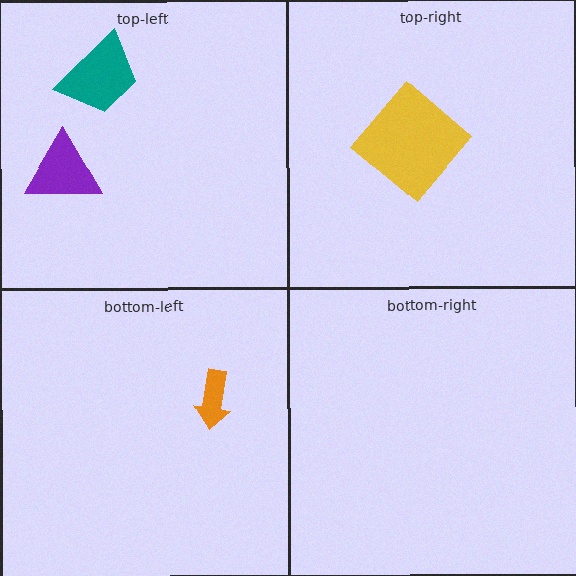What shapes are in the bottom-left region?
The orange arrow.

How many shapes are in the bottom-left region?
1.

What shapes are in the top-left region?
The teal trapezoid, the purple triangle.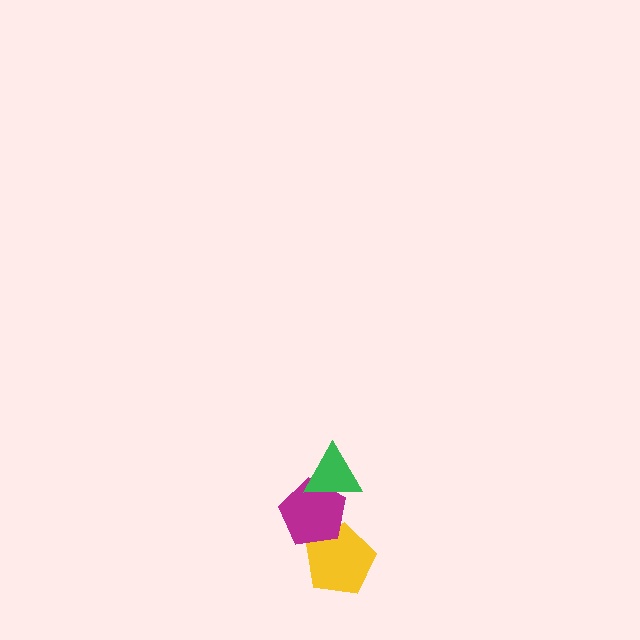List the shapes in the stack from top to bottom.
From top to bottom: the green triangle, the magenta pentagon, the yellow pentagon.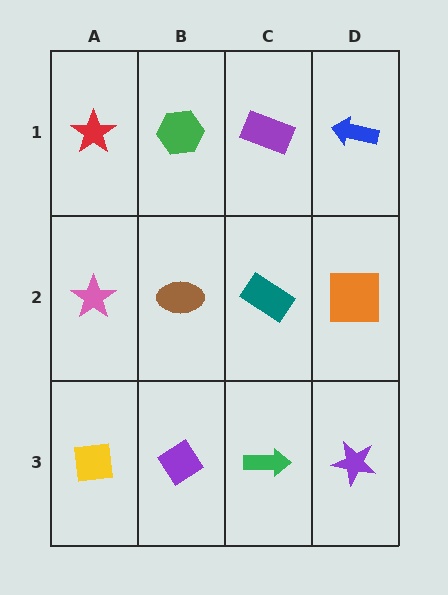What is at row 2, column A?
A pink star.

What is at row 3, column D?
A purple star.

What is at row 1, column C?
A purple rectangle.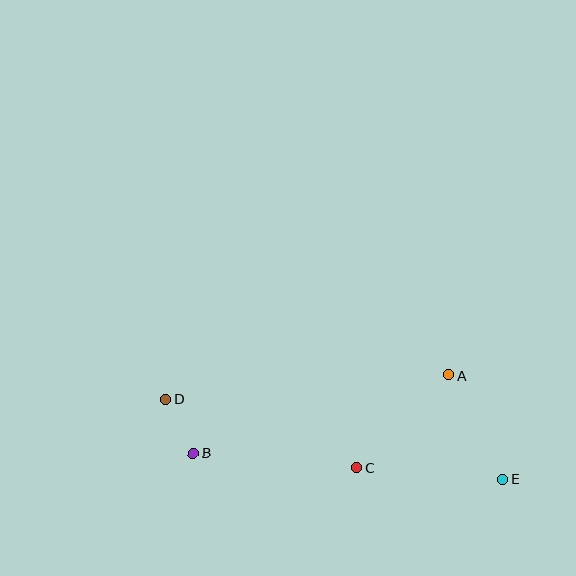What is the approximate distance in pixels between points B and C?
The distance between B and C is approximately 164 pixels.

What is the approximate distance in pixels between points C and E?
The distance between C and E is approximately 146 pixels.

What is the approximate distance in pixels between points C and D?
The distance between C and D is approximately 204 pixels.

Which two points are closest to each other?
Points B and D are closest to each other.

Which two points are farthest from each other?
Points D and E are farthest from each other.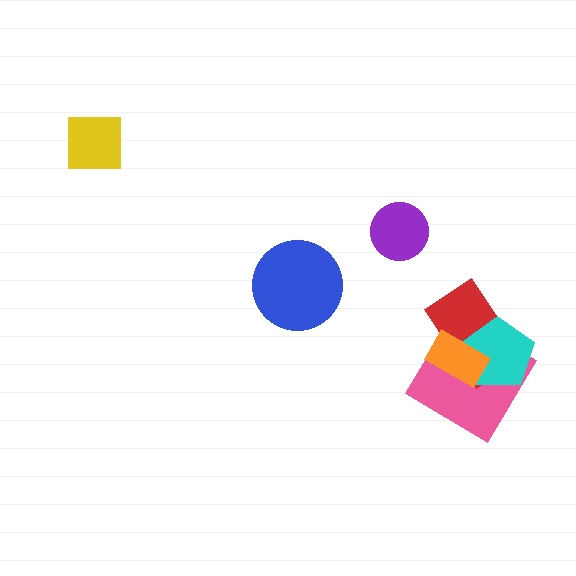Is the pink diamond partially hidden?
Yes, it is partially covered by another shape.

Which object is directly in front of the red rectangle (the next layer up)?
The cyan pentagon is directly in front of the red rectangle.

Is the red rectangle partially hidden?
Yes, it is partially covered by another shape.